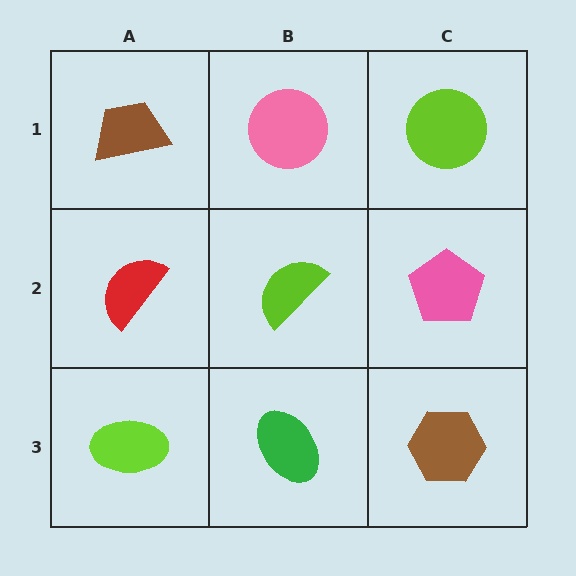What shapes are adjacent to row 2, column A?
A brown trapezoid (row 1, column A), a lime ellipse (row 3, column A), a lime semicircle (row 2, column B).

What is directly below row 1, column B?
A lime semicircle.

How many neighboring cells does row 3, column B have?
3.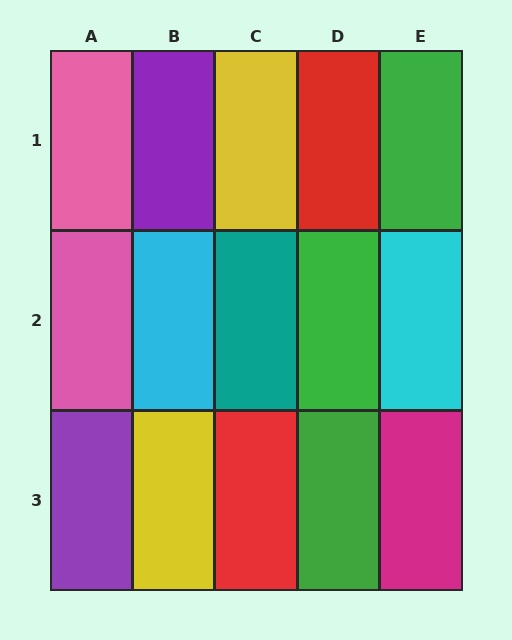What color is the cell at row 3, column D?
Green.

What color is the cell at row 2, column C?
Teal.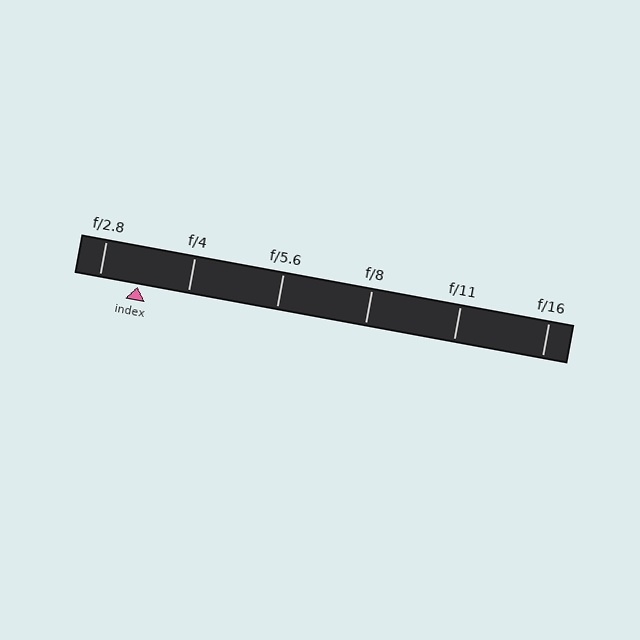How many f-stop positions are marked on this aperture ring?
There are 6 f-stop positions marked.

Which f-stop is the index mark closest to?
The index mark is closest to f/2.8.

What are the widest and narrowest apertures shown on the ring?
The widest aperture shown is f/2.8 and the narrowest is f/16.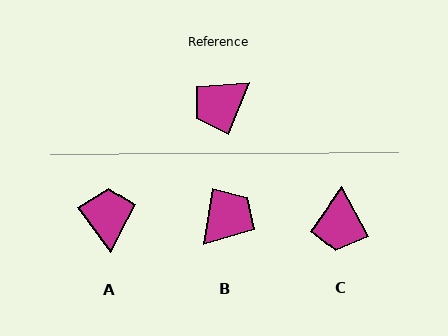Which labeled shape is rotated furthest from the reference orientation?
B, about 168 degrees away.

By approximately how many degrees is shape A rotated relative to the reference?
Approximately 122 degrees clockwise.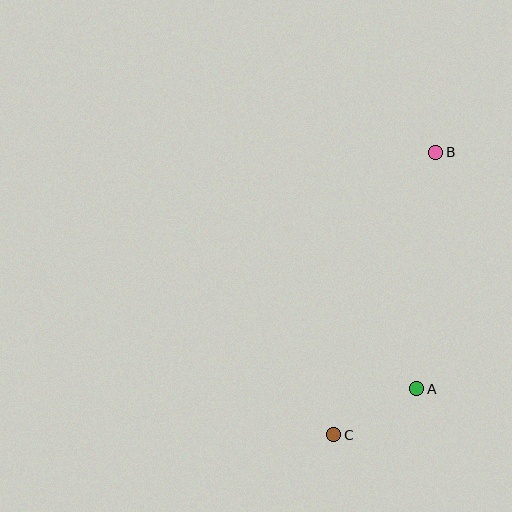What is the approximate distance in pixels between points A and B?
The distance between A and B is approximately 237 pixels.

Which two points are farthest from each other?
Points B and C are farthest from each other.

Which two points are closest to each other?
Points A and C are closest to each other.